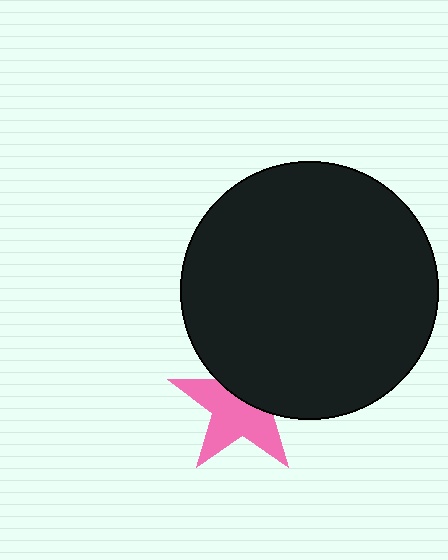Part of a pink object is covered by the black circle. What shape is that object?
It is a star.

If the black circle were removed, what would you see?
You would see the complete pink star.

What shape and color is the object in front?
The object in front is a black circle.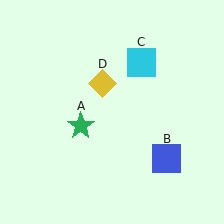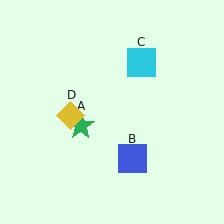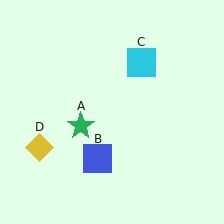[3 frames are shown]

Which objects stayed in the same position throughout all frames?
Green star (object A) and cyan square (object C) remained stationary.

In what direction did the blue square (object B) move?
The blue square (object B) moved left.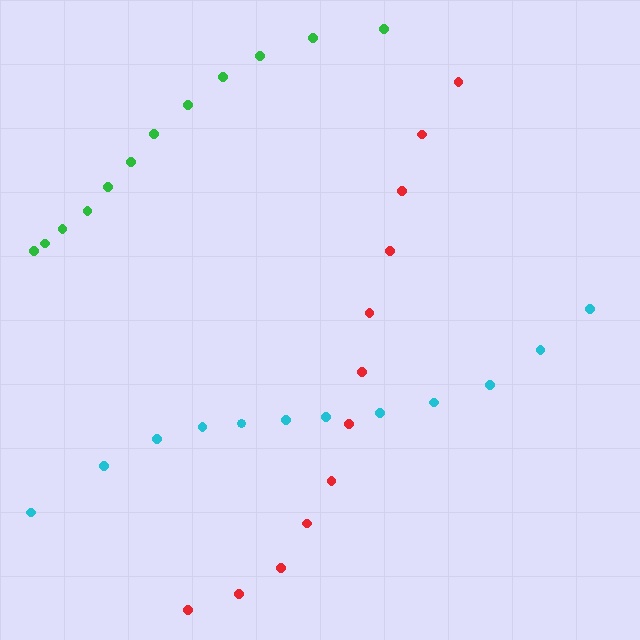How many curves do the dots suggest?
There are 3 distinct paths.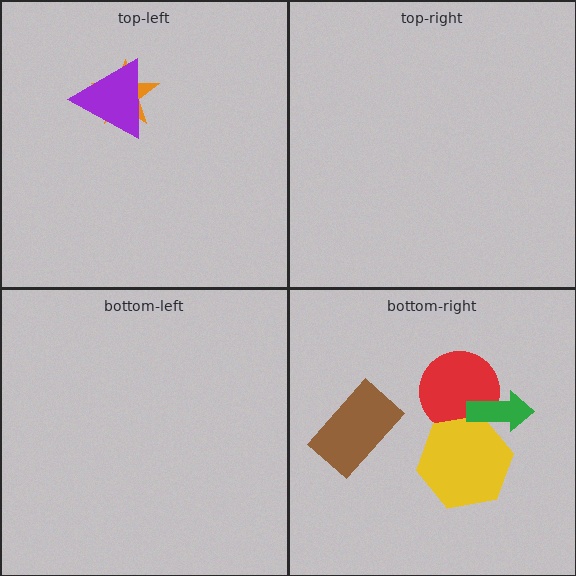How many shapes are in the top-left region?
2.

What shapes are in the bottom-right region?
The red circle, the yellow hexagon, the brown rectangle, the green arrow.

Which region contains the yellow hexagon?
The bottom-right region.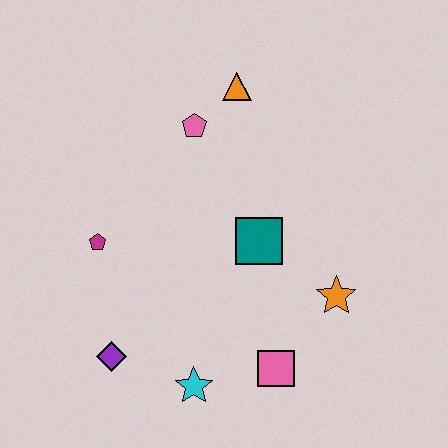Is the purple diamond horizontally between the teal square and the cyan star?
No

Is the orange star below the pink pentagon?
Yes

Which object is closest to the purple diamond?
The cyan star is closest to the purple diamond.